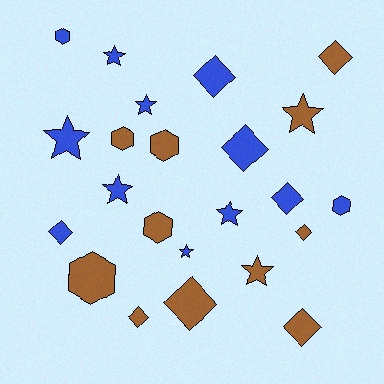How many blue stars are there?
There are 6 blue stars.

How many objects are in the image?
There are 23 objects.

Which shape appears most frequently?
Diamond, with 9 objects.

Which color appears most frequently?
Blue, with 12 objects.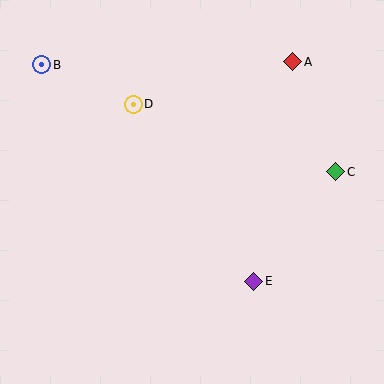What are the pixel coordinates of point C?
Point C is at (336, 172).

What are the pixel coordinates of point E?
Point E is at (254, 281).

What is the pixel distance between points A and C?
The distance between A and C is 118 pixels.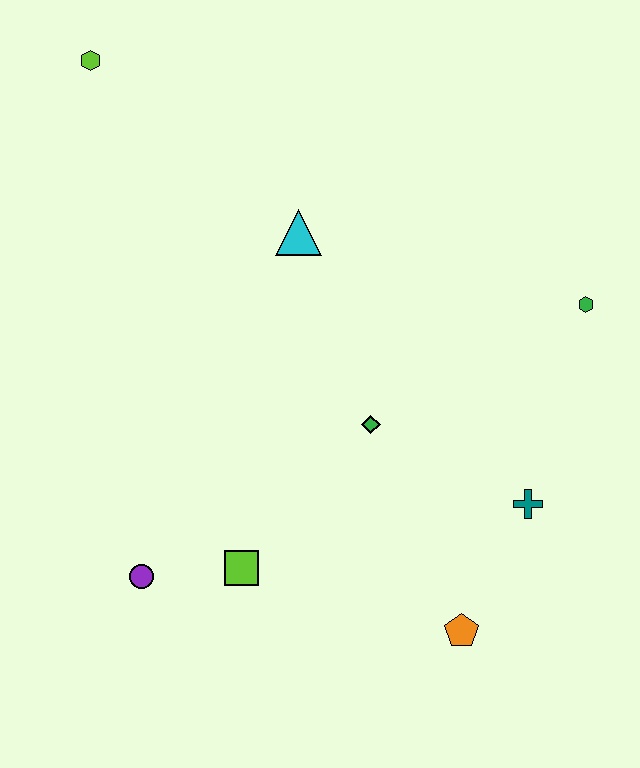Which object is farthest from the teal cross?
The lime hexagon is farthest from the teal cross.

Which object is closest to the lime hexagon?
The cyan triangle is closest to the lime hexagon.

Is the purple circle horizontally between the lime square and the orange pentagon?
No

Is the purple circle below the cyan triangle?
Yes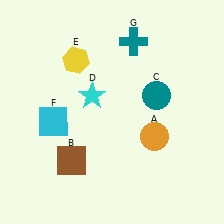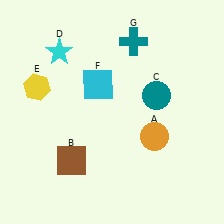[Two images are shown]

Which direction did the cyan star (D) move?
The cyan star (D) moved up.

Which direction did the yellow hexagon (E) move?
The yellow hexagon (E) moved left.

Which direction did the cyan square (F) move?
The cyan square (F) moved right.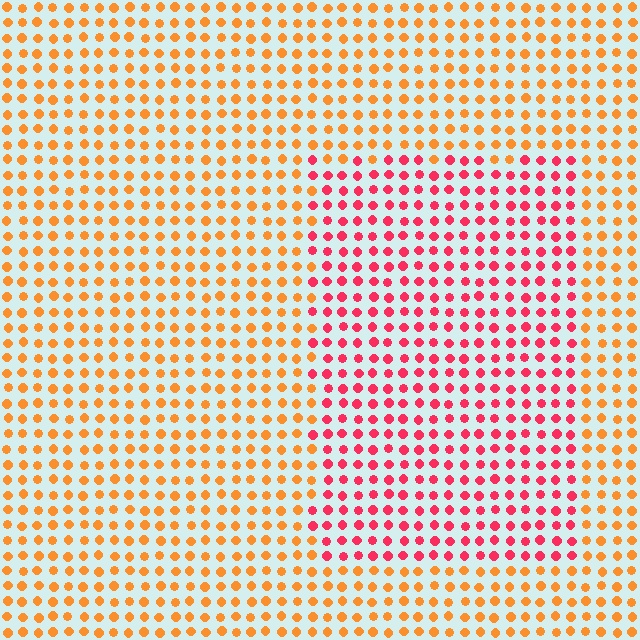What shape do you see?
I see a rectangle.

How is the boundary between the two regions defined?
The boundary is defined purely by a slight shift in hue (about 43 degrees). Spacing, size, and orientation are identical on both sides.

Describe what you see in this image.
The image is filled with small orange elements in a uniform arrangement. A rectangle-shaped region is visible where the elements are tinted to a slightly different hue, forming a subtle color boundary.